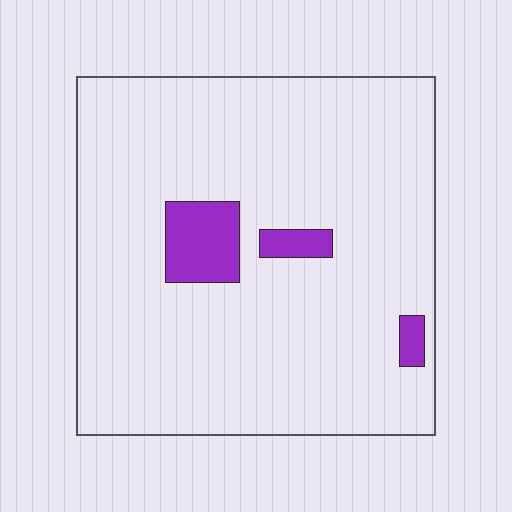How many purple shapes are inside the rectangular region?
3.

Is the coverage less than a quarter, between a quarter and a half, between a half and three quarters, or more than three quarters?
Less than a quarter.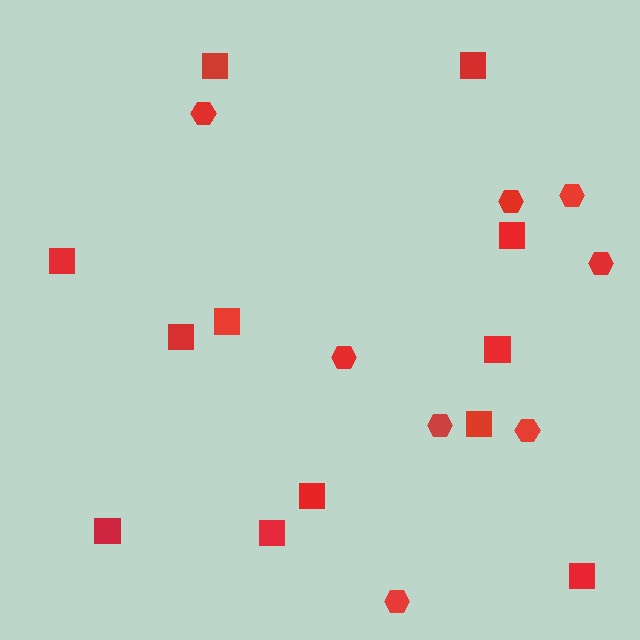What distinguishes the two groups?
There are 2 groups: one group of squares (12) and one group of hexagons (8).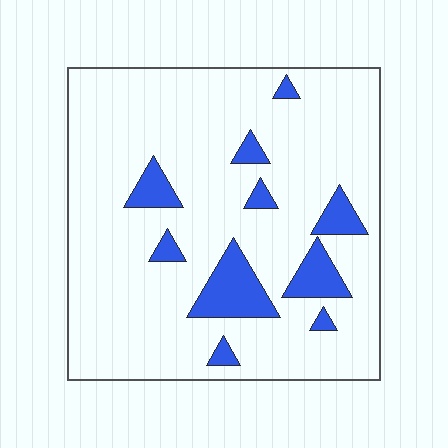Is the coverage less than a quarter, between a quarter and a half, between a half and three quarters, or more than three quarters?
Less than a quarter.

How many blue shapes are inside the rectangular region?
10.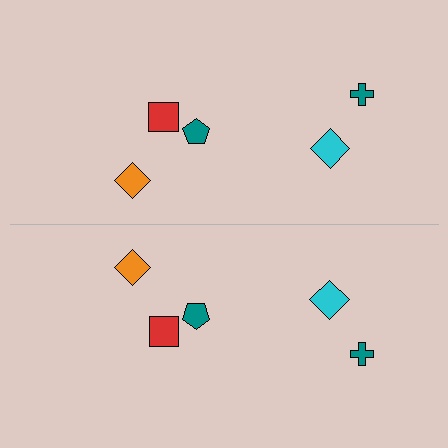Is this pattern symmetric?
Yes, this pattern has bilateral (reflection) symmetry.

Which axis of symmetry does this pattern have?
The pattern has a horizontal axis of symmetry running through the center of the image.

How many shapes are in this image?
There are 10 shapes in this image.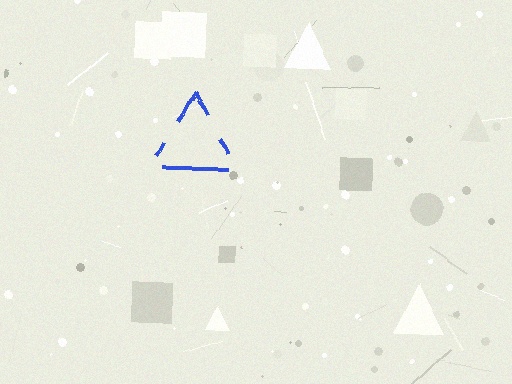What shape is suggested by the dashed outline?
The dashed outline suggests a triangle.